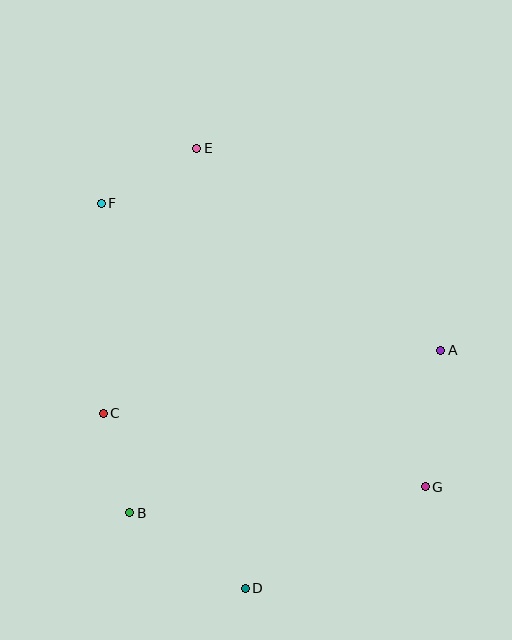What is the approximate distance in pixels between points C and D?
The distance between C and D is approximately 225 pixels.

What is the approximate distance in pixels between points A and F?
The distance between A and F is approximately 370 pixels.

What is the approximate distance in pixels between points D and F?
The distance between D and F is approximately 411 pixels.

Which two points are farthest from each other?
Points D and E are farthest from each other.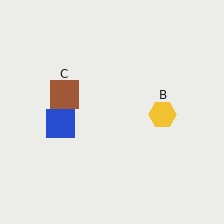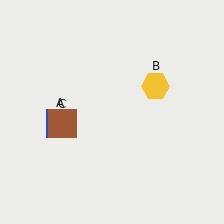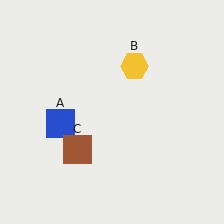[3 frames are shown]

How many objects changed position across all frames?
2 objects changed position: yellow hexagon (object B), brown square (object C).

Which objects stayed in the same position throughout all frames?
Blue square (object A) remained stationary.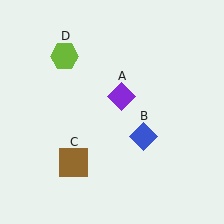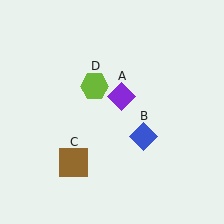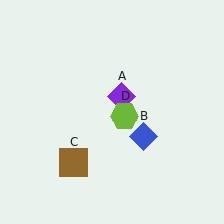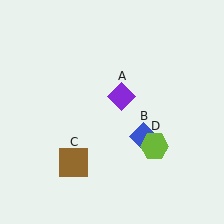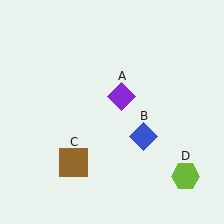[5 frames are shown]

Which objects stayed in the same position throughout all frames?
Purple diamond (object A) and blue diamond (object B) and brown square (object C) remained stationary.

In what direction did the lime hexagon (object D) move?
The lime hexagon (object D) moved down and to the right.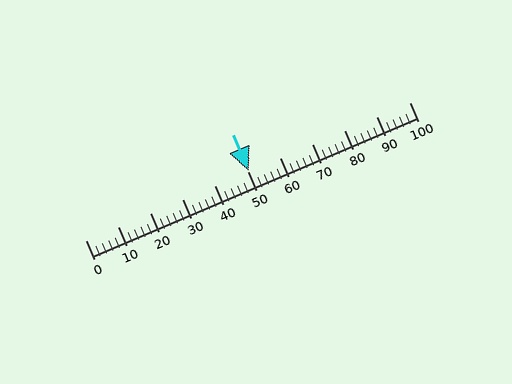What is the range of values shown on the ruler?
The ruler shows values from 0 to 100.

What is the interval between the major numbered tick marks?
The major tick marks are spaced 10 units apart.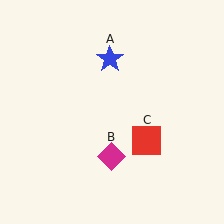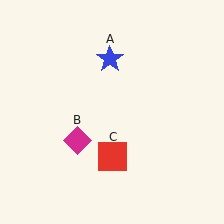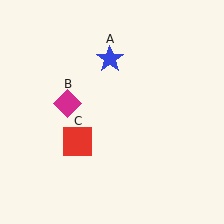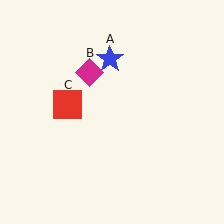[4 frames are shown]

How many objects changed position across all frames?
2 objects changed position: magenta diamond (object B), red square (object C).